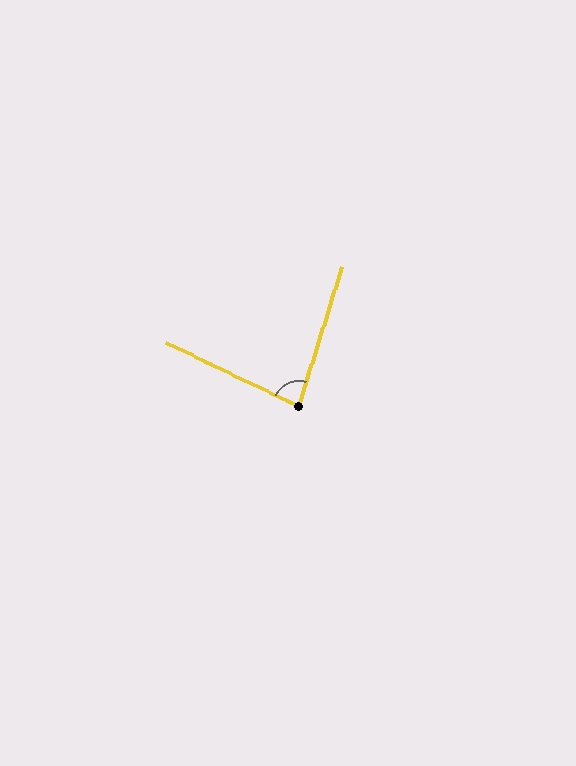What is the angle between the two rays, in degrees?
Approximately 82 degrees.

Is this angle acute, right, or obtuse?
It is acute.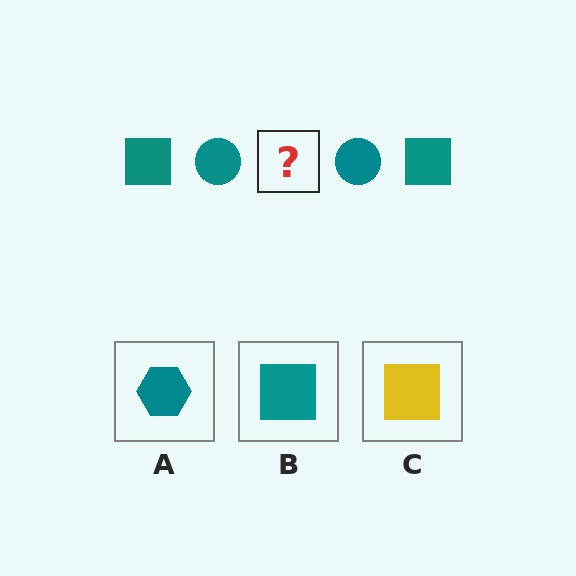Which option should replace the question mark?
Option B.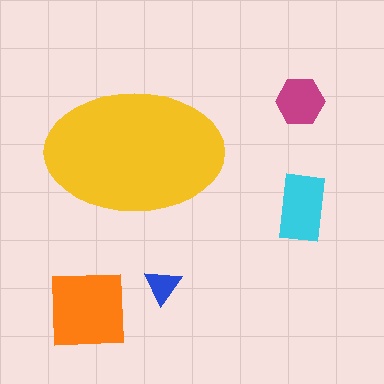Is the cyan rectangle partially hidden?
No, the cyan rectangle is fully visible.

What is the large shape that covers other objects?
A yellow ellipse.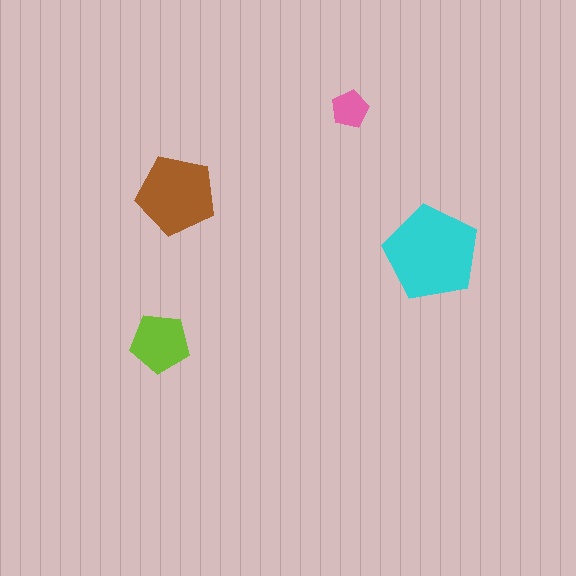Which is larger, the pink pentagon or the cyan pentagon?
The cyan one.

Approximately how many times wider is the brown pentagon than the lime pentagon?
About 1.5 times wider.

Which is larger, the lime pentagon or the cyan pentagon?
The cyan one.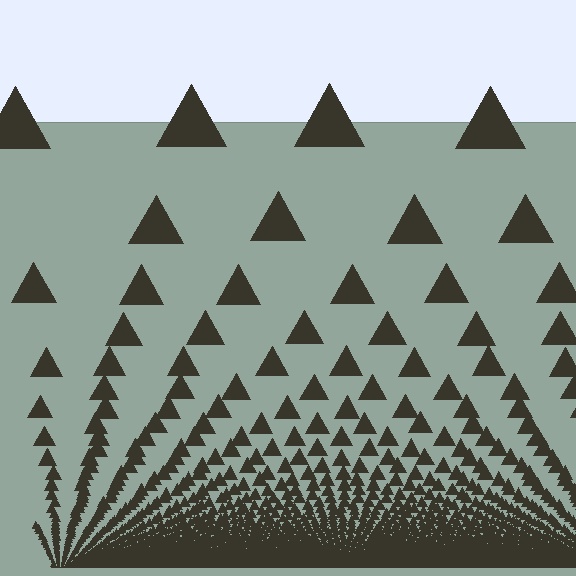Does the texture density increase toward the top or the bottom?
Density increases toward the bottom.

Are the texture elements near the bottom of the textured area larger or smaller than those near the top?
Smaller. The gradient is inverted — elements near the bottom are smaller and denser.